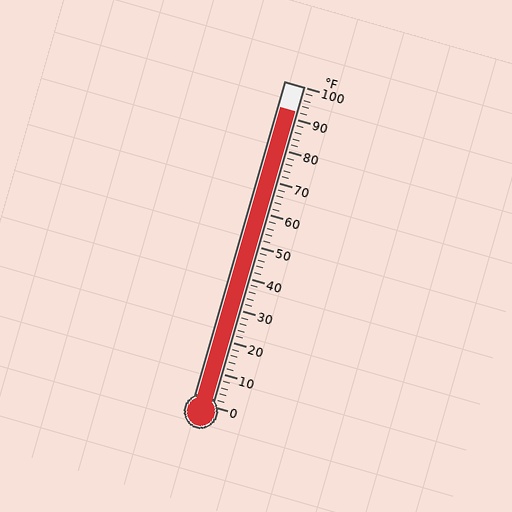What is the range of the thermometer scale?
The thermometer scale ranges from 0°F to 100°F.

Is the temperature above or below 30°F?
The temperature is above 30°F.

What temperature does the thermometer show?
The thermometer shows approximately 92°F.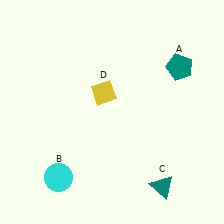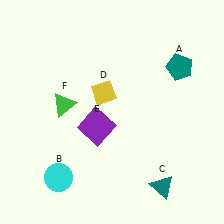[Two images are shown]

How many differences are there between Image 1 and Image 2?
There are 2 differences between the two images.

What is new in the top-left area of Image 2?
A green triangle (F) was added in the top-left area of Image 2.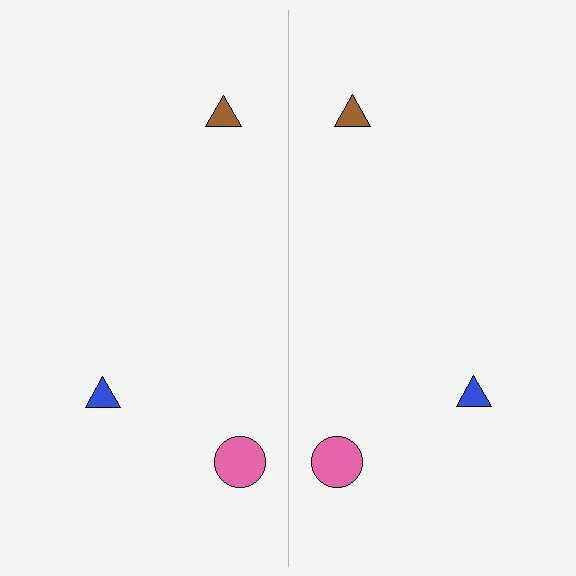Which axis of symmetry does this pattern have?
The pattern has a vertical axis of symmetry running through the center of the image.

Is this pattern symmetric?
Yes, this pattern has bilateral (reflection) symmetry.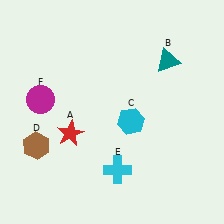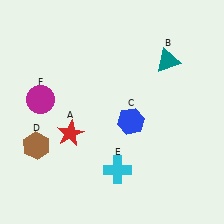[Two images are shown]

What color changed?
The hexagon (C) changed from cyan in Image 1 to blue in Image 2.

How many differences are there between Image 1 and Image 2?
There is 1 difference between the two images.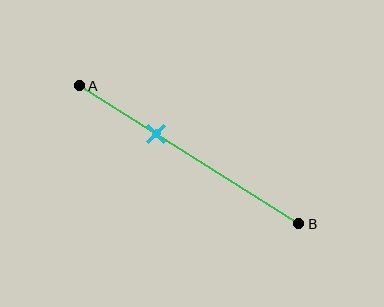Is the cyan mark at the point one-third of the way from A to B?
Yes, the mark is approximately at the one-third point.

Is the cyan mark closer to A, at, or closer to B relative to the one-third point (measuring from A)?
The cyan mark is approximately at the one-third point of segment AB.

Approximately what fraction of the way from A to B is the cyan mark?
The cyan mark is approximately 35% of the way from A to B.